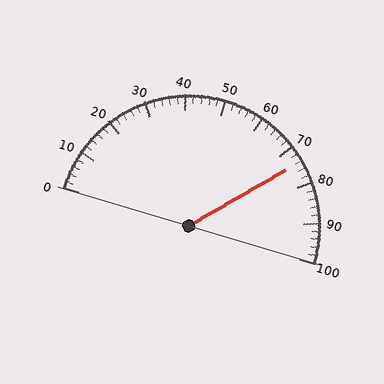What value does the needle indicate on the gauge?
The needle indicates approximately 74.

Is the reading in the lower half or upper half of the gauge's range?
The reading is in the upper half of the range (0 to 100).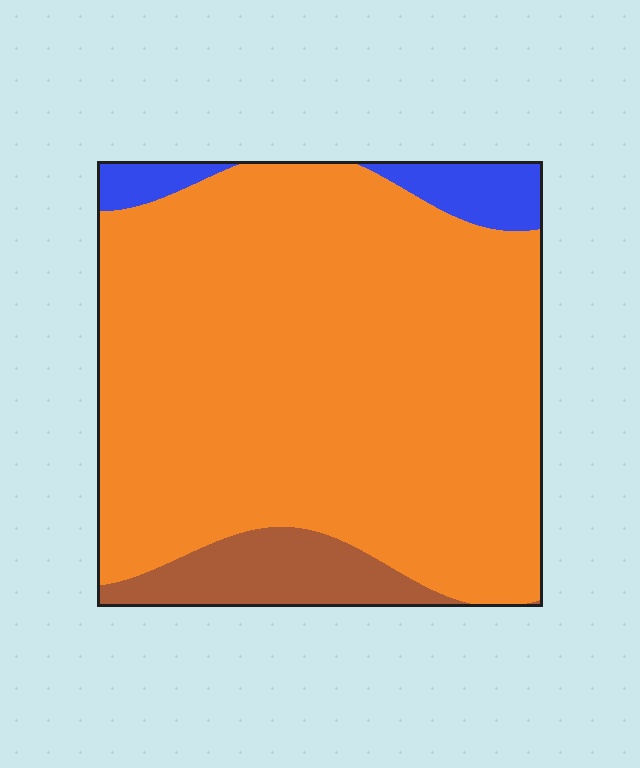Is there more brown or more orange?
Orange.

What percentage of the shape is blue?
Blue covers roughly 5% of the shape.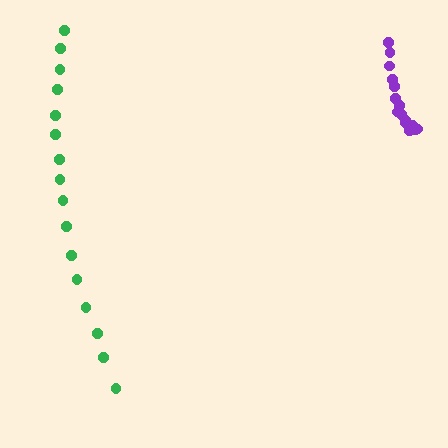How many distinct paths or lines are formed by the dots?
There are 2 distinct paths.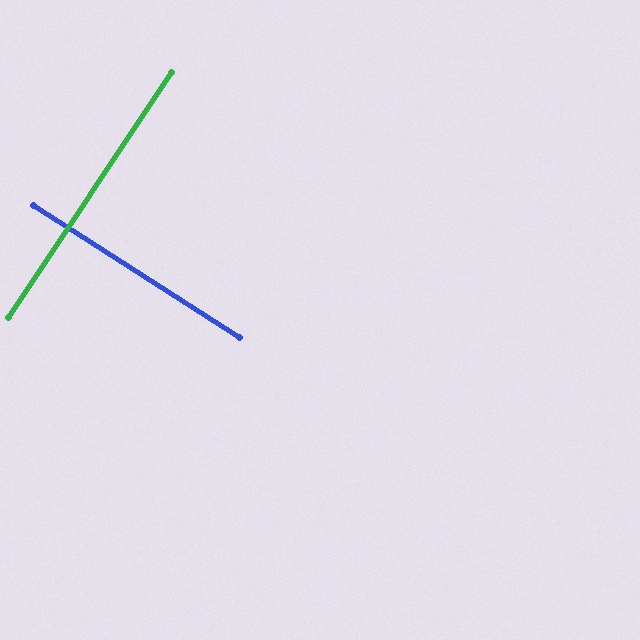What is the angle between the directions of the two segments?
Approximately 89 degrees.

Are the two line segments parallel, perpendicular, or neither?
Perpendicular — they meet at approximately 89°.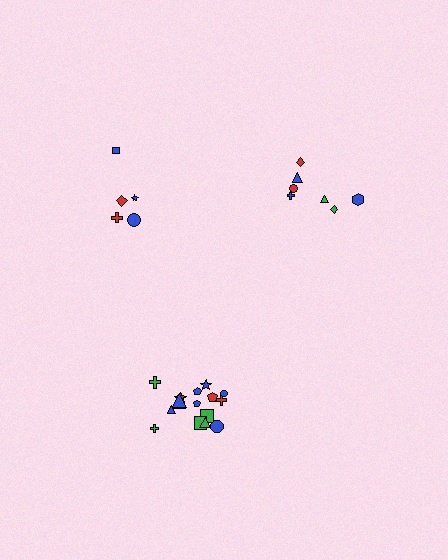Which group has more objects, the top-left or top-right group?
The top-right group.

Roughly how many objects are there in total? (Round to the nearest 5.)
Roughly 30 objects in total.